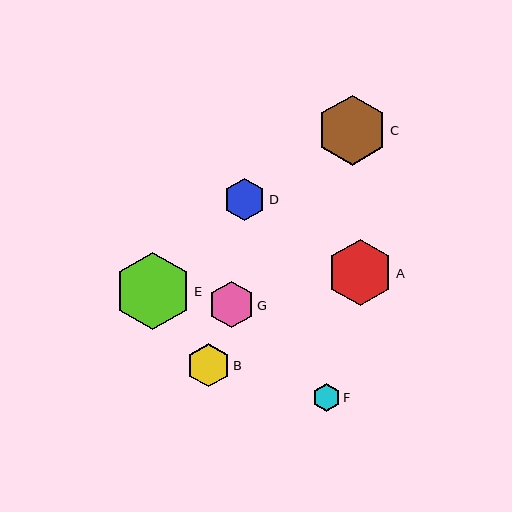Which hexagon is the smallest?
Hexagon F is the smallest with a size of approximately 27 pixels.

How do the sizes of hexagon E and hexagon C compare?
Hexagon E and hexagon C are approximately the same size.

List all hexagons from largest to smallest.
From largest to smallest: E, C, A, G, B, D, F.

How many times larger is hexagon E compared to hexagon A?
Hexagon E is approximately 1.2 times the size of hexagon A.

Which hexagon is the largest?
Hexagon E is the largest with a size of approximately 77 pixels.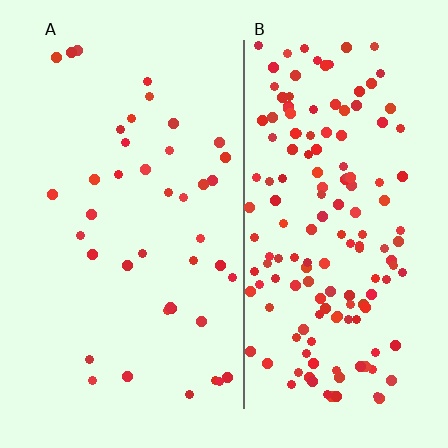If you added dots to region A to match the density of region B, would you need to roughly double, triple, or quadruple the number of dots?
Approximately quadruple.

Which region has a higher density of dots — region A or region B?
B (the right).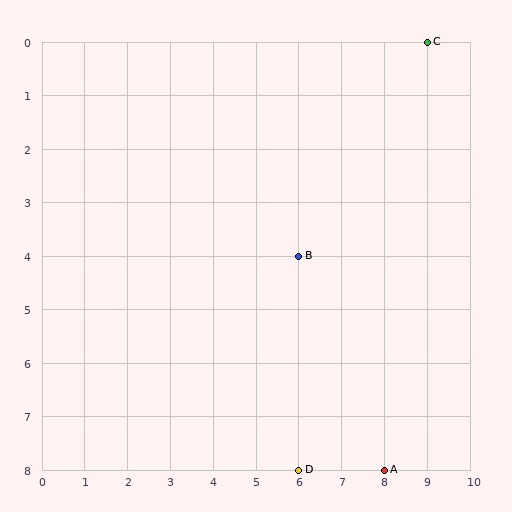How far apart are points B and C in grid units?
Points B and C are 3 columns and 4 rows apart (about 5.0 grid units diagonally).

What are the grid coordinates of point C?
Point C is at grid coordinates (9, 0).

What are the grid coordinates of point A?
Point A is at grid coordinates (8, 8).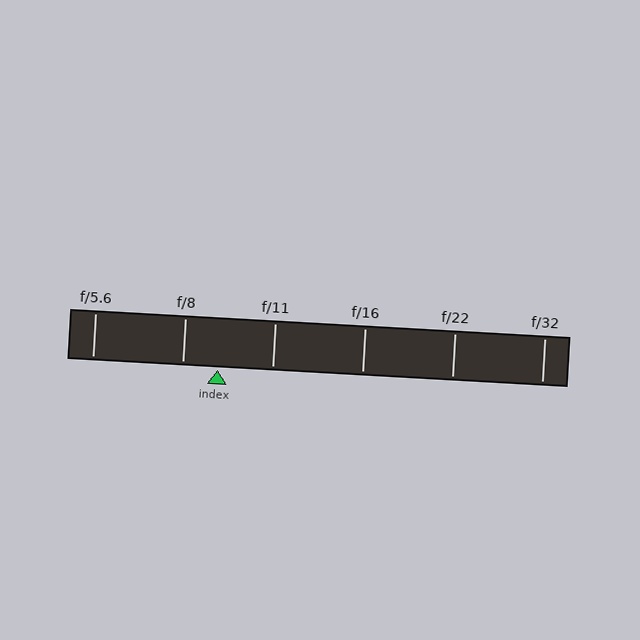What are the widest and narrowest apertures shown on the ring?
The widest aperture shown is f/5.6 and the narrowest is f/32.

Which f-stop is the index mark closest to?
The index mark is closest to f/8.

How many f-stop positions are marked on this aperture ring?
There are 6 f-stop positions marked.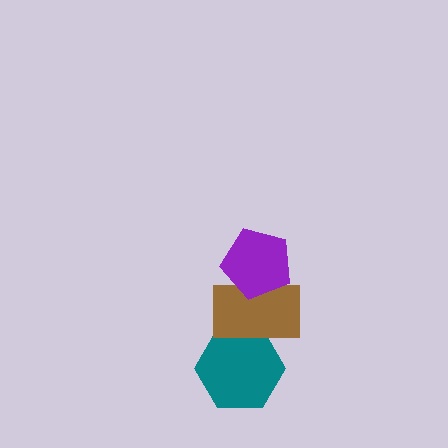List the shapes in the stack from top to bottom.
From top to bottom: the purple pentagon, the brown rectangle, the teal hexagon.